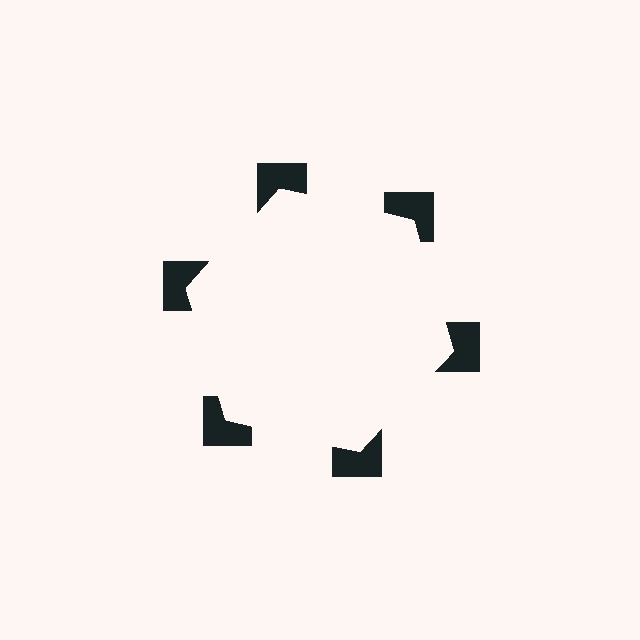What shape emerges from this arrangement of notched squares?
An illusory hexagon — its edges are inferred from the aligned wedge cuts in the notched squares, not physically drawn.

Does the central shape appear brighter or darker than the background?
It typically appears slightly brighter than the background, even though no actual brightness change is drawn.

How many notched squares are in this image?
There are 6 — one at each vertex of the illusory hexagon.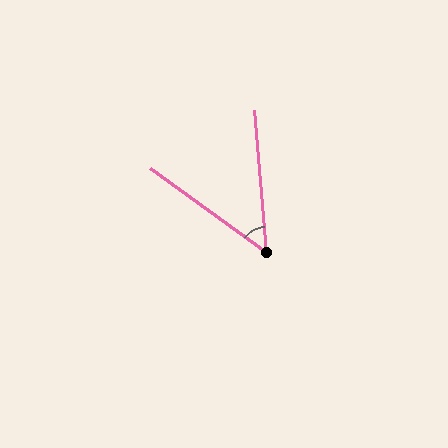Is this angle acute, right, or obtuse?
It is acute.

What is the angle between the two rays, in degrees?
Approximately 49 degrees.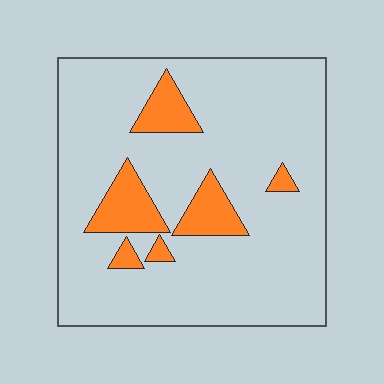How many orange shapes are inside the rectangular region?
6.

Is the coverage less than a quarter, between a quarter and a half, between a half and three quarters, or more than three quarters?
Less than a quarter.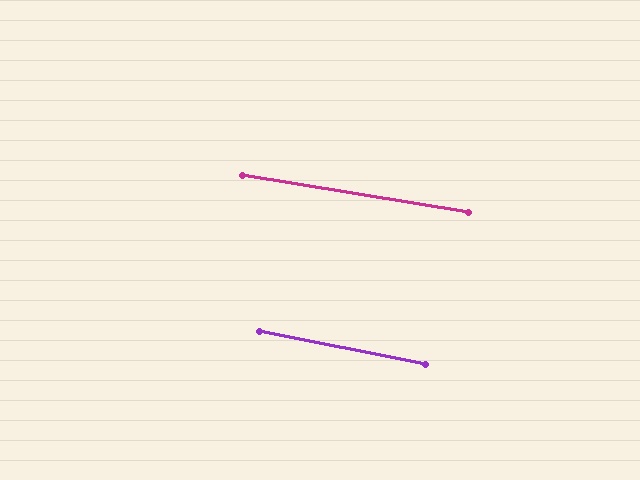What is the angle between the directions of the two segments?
Approximately 2 degrees.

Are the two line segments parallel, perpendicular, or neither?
Parallel — their directions differ by only 2.0°.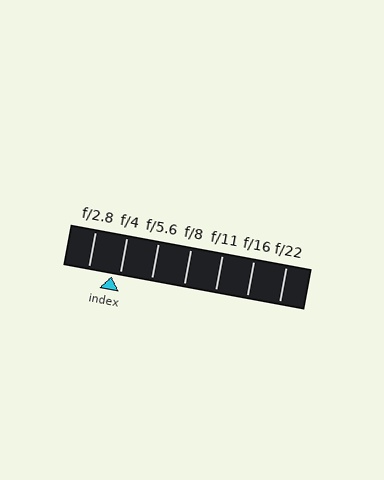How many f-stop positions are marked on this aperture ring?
There are 7 f-stop positions marked.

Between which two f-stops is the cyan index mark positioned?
The index mark is between f/2.8 and f/4.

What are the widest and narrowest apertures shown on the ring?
The widest aperture shown is f/2.8 and the narrowest is f/22.